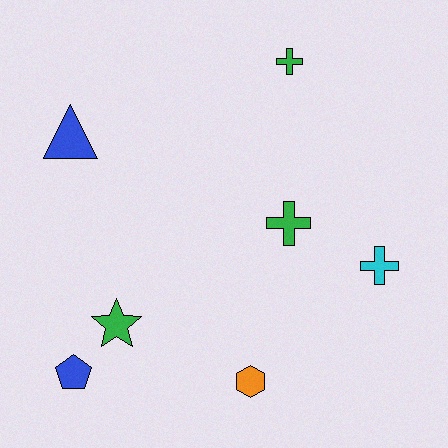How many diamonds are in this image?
There are no diamonds.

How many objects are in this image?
There are 7 objects.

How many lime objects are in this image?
There are no lime objects.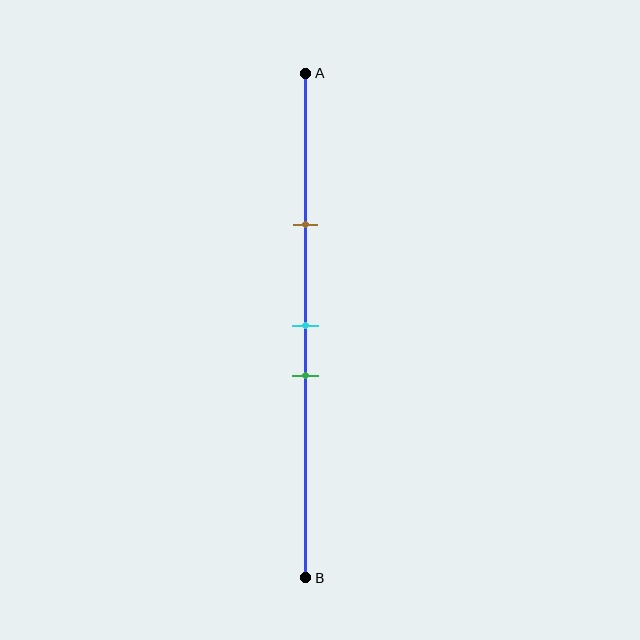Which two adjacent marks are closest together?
The cyan and green marks are the closest adjacent pair.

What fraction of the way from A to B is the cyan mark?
The cyan mark is approximately 50% (0.5) of the way from A to B.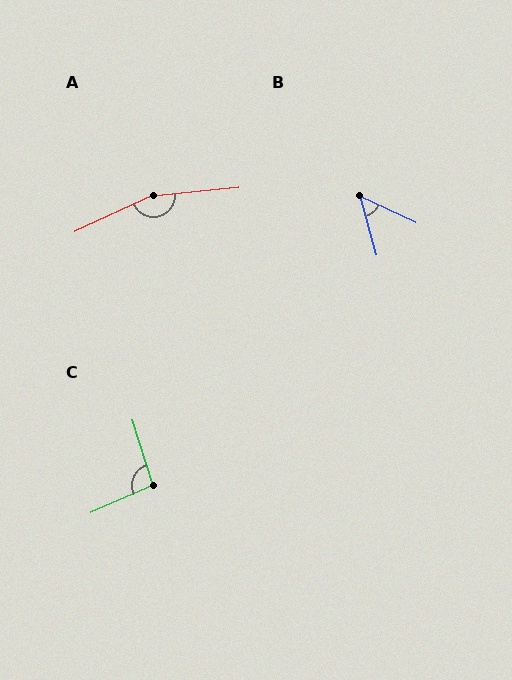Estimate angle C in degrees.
Approximately 96 degrees.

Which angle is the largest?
A, at approximately 160 degrees.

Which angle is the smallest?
B, at approximately 50 degrees.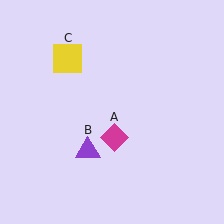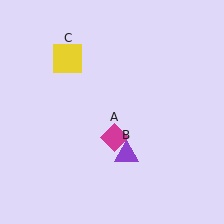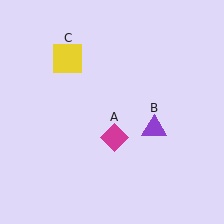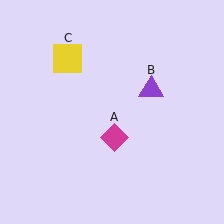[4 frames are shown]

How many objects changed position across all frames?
1 object changed position: purple triangle (object B).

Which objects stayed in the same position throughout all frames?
Magenta diamond (object A) and yellow square (object C) remained stationary.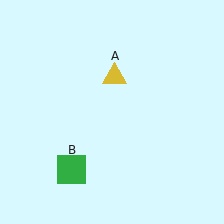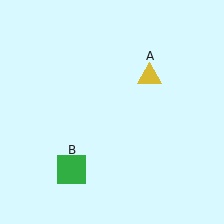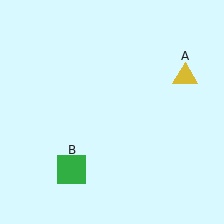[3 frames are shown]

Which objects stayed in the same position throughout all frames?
Green square (object B) remained stationary.